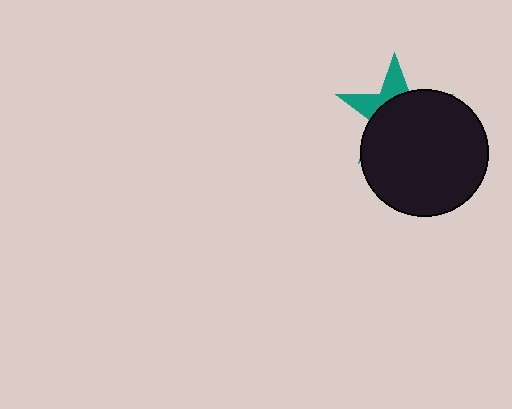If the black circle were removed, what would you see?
You would see the complete teal star.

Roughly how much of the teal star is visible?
A small part of it is visible (roughly 31%).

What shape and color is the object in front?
The object in front is a black circle.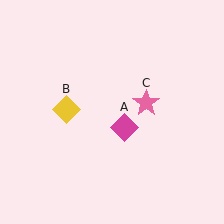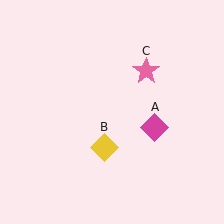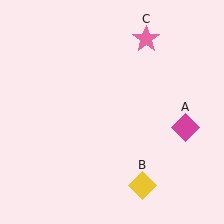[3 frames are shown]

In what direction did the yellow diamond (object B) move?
The yellow diamond (object B) moved down and to the right.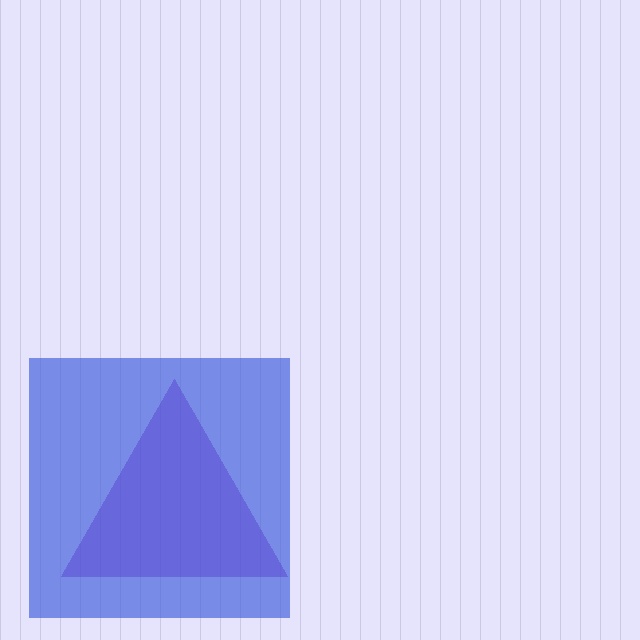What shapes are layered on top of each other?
The layered shapes are: a purple triangle, a blue square.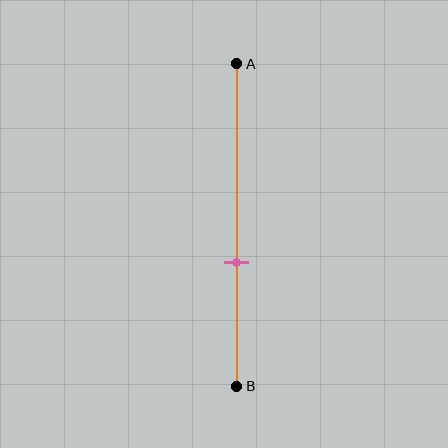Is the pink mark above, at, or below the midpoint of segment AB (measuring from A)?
The pink mark is below the midpoint of segment AB.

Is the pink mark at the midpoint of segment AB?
No, the mark is at about 60% from A, not at the 50% midpoint.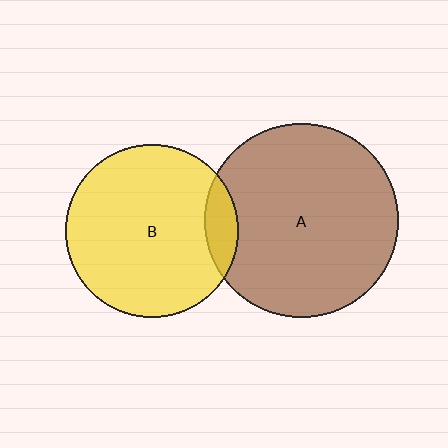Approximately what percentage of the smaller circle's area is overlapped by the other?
Approximately 10%.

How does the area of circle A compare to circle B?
Approximately 1.3 times.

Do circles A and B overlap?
Yes.